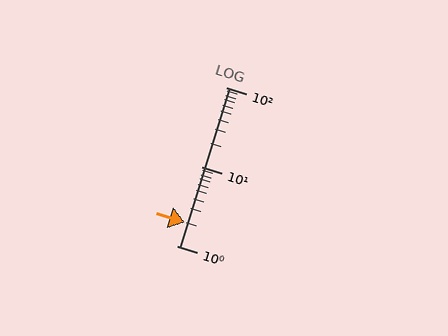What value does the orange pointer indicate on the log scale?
The pointer indicates approximately 2.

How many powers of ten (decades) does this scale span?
The scale spans 2 decades, from 1 to 100.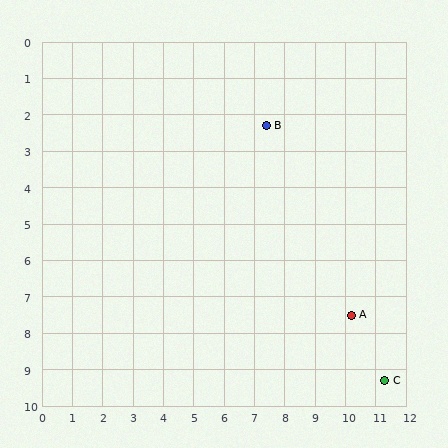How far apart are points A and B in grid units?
Points A and B are about 5.9 grid units apart.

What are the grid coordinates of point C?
Point C is at approximately (11.3, 9.3).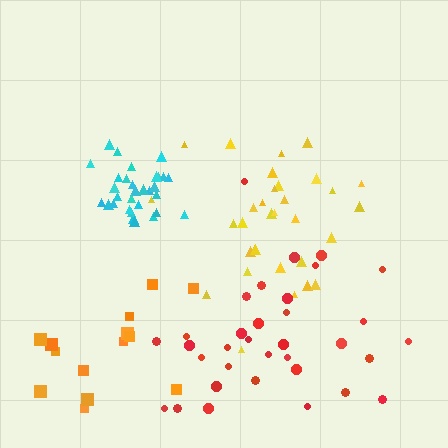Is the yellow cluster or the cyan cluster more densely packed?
Cyan.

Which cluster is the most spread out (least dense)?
Orange.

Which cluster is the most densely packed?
Cyan.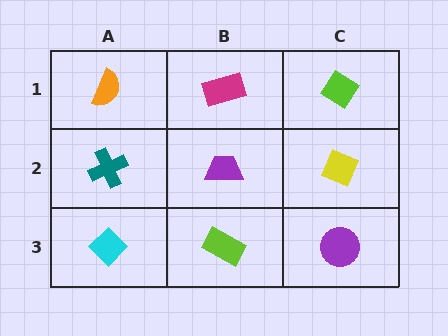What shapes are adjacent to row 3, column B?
A purple trapezoid (row 2, column B), a cyan diamond (row 3, column A), a purple circle (row 3, column C).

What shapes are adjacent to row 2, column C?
A lime diamond (row 1, column C), a purple circle (row 3, column C), a purple trapezoid (row 2, column B).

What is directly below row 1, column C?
A yellow diamond.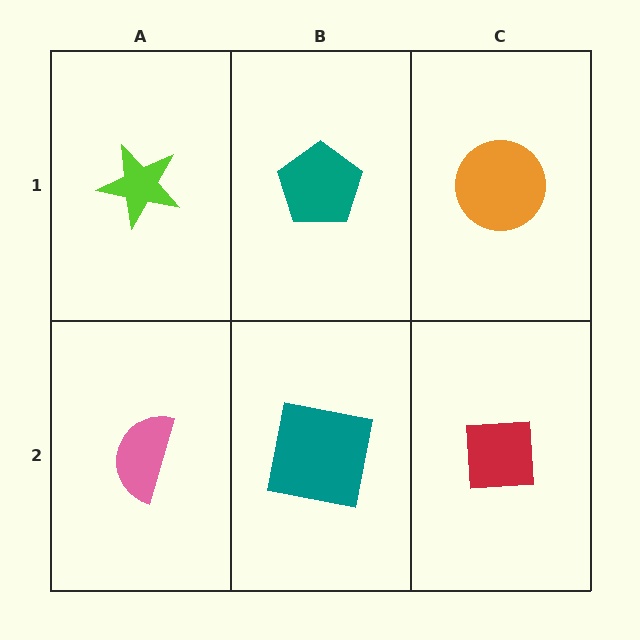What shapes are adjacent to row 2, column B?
A teal pentagon (row 1, column B), a pink semicircle (row 2, column A), a red square (row 2, column C).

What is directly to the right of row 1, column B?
An orange circle.